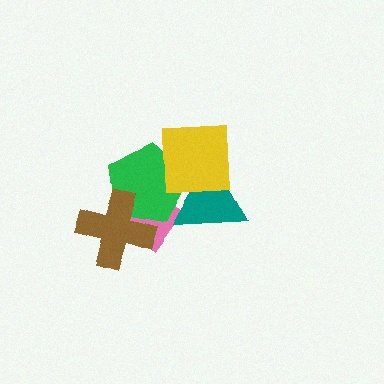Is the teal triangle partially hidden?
Yes, it is partially covered by another shape.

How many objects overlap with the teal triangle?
3 objects overlap with the teal triangle.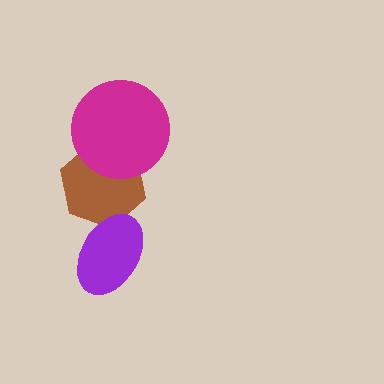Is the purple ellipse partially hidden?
No, no other shape covers it.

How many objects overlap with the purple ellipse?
1 object overlaps with the purple ellipse.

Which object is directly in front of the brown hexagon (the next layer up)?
The magenta circle is directly in front of the brown hexagon.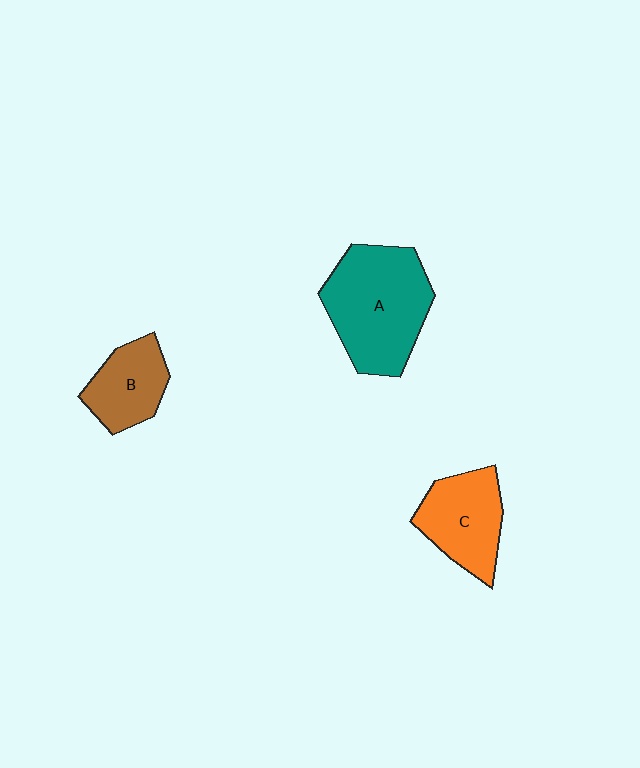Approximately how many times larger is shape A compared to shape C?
Approximately 1.5 times.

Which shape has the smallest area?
Shape B (brown).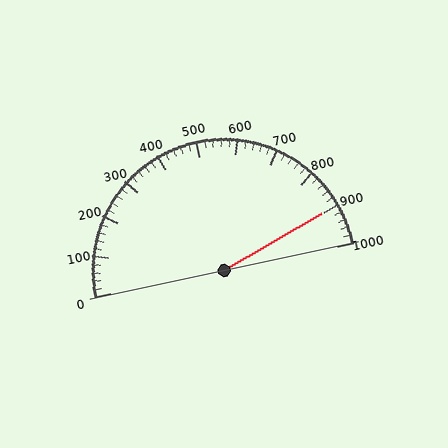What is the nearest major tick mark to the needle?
The nearest major tick mark is 900.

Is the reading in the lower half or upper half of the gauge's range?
The reading is in the upper half of the range (0 to 1000).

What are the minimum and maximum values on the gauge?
The gauge ranges from 0 to 1000.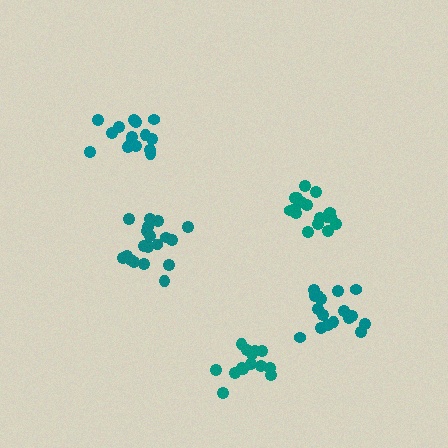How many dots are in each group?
Group 1: 18 dots, Group 2: 19 dots, Group 3: 15 dots, Group 4: 14 dots, Group 5: 17 dots (83 total).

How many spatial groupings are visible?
There are 5 spatial groupings.